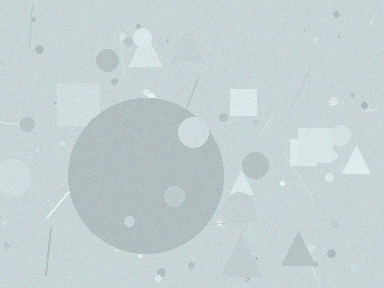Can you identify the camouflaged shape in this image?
The camouflaged shape is a circle.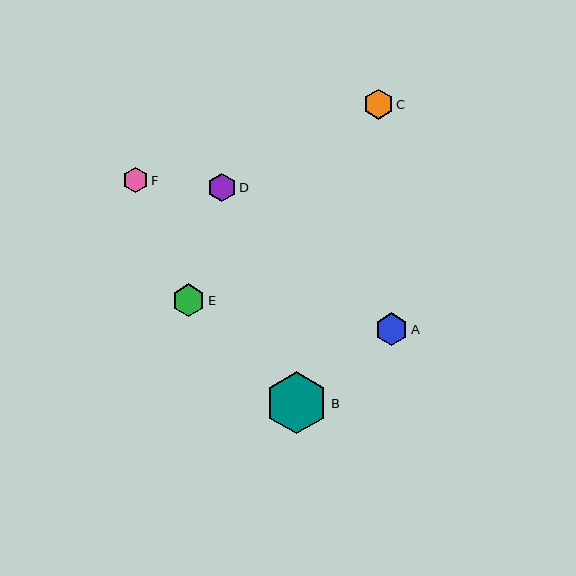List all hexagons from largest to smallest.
From largest to smallest: B, E, A, C, D, F.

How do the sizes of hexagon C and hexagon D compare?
Hexagon C and hexagon D are approximately the same size.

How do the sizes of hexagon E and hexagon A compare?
Hexagon E and hexagon A are approximately the same size.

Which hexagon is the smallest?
Hexagon F is the smallest with a size of approximately 25 pixels.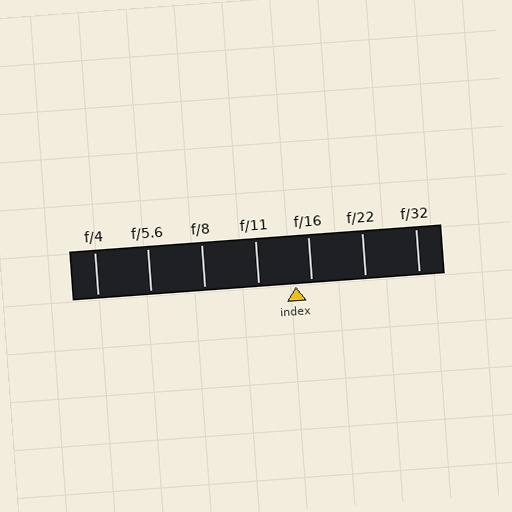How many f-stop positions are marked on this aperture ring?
There are 7 f-stop positions marked.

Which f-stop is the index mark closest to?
The index mark is closest to f/16.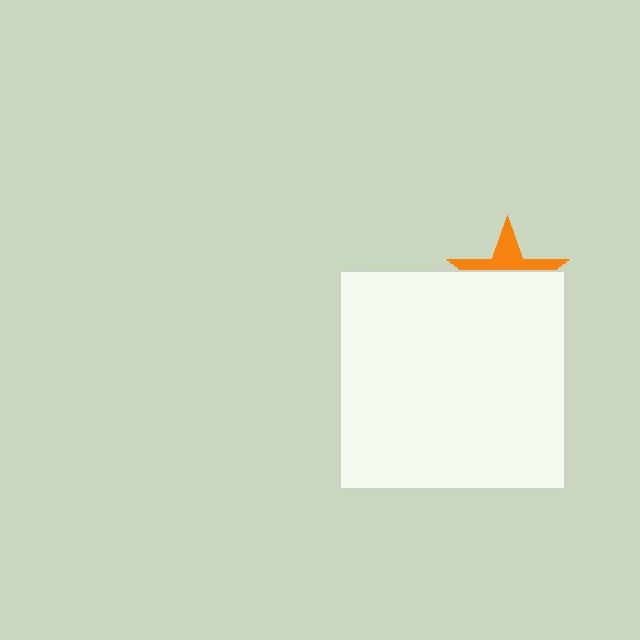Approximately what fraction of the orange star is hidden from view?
Roughly 63% of the orange star is hidden behind the white rectangle.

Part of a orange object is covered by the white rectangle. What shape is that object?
It is a star.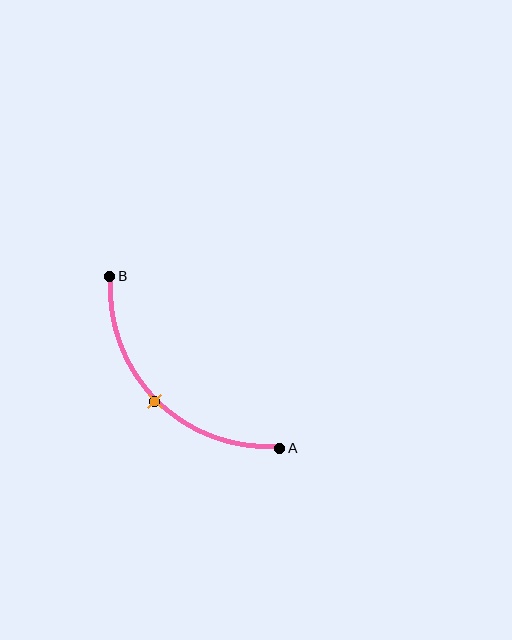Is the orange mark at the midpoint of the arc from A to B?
Yes. The orange mark lies on the arc at equal arc-length from both A and B — it is the arc midpoint.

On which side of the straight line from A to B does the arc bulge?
The arc bulges below and to the left of the straight line connecting A and B.